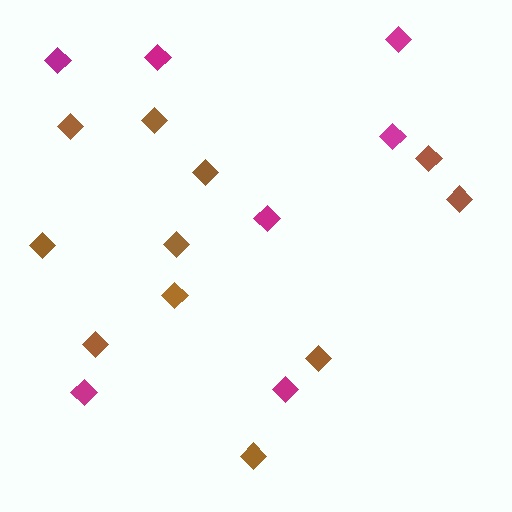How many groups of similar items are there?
There are 2 groups: one group of brown diamonds (11) and one group of magenta diamonds (7).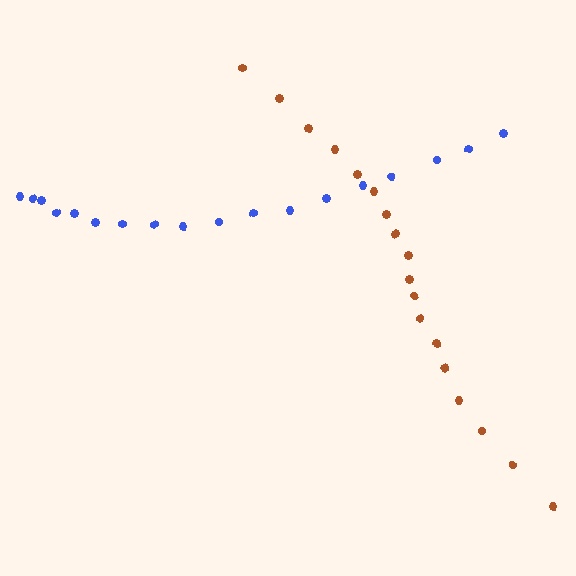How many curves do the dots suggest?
There are 2 distinct paths.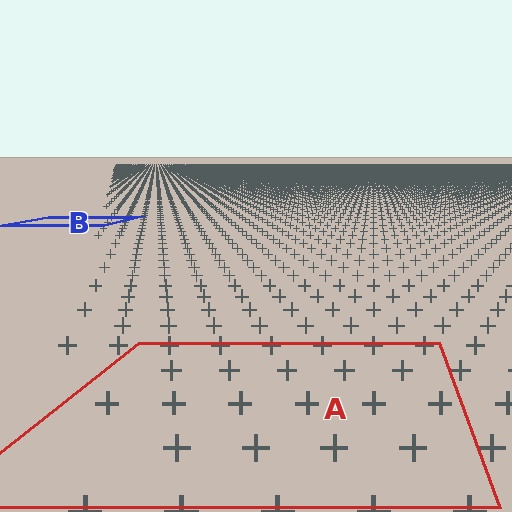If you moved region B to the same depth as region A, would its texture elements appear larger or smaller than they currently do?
They would appear larger. At a closer depth, the same texture elements are projected at a bigger on-screen size.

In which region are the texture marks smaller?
The texture marks are smaller in region B, because it is farther away.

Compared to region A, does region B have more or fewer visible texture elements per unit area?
Region B has more texture elements per unit area — they are packed more densely because it is farther away.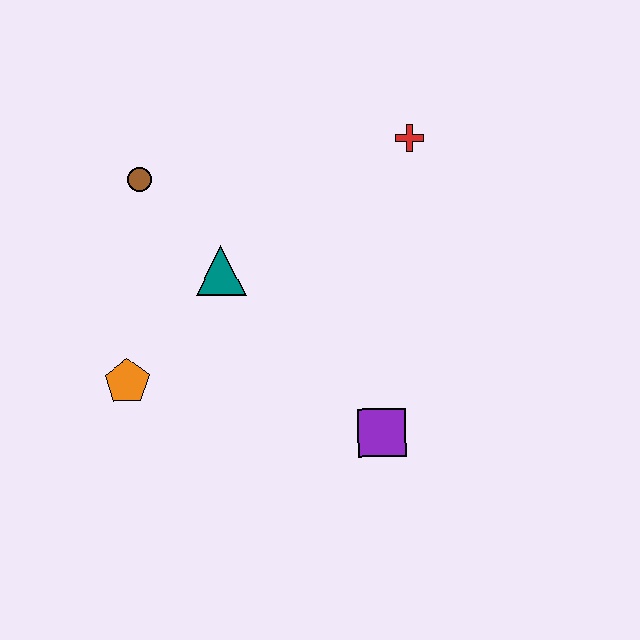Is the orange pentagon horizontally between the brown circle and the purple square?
No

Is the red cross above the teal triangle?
Yes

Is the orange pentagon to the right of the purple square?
No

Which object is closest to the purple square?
The teal triangle is closest to the purple square.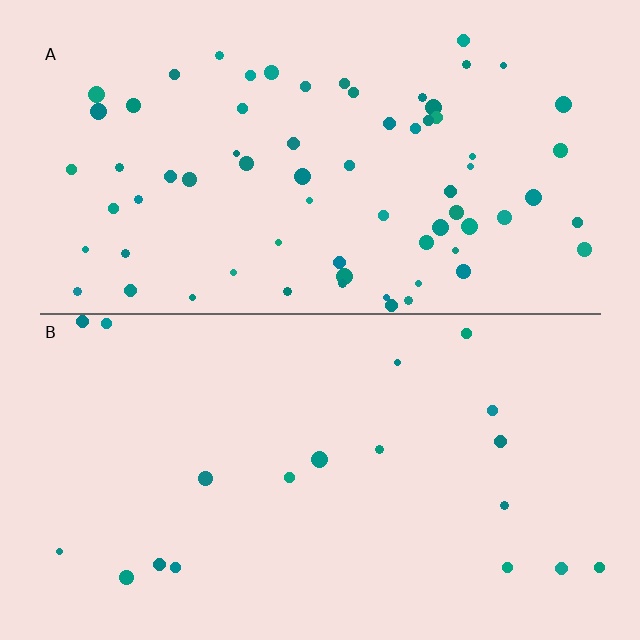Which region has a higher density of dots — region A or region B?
A (the top).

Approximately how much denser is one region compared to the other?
Approximately 3.7× — region A over region B.